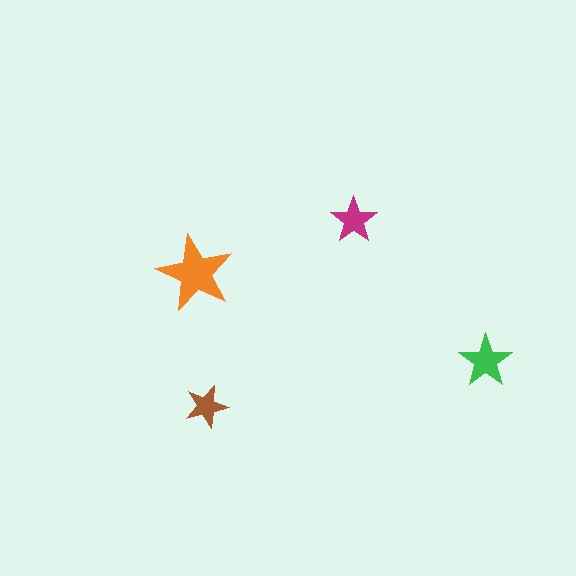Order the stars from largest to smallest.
the orange one, the green one, the magenta one, the brown one.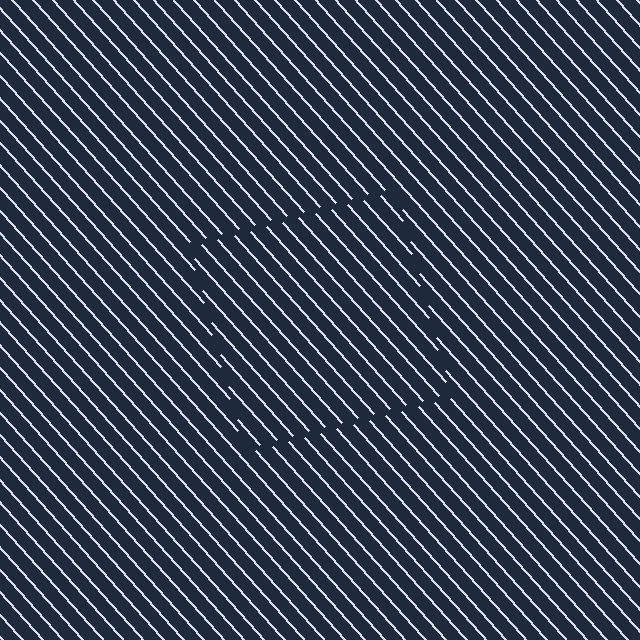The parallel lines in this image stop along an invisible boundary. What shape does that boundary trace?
An illusory square. The interior of the shape contains the same grating, shifted by half a period — the contour is defined by the phase discontinuity where line-ends from the inner and outer gratings abut.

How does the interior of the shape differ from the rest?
The interior of the shape contains the same grating, shifted by half a period — the contour is defined by the phase discontinuity where line-ends from the inner and outer gratings abut.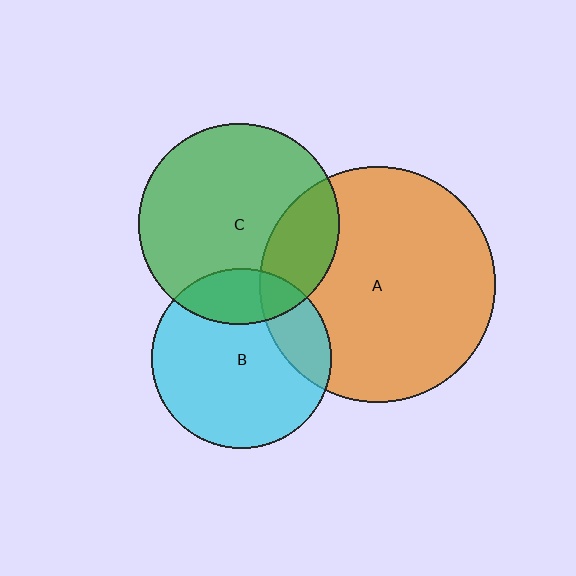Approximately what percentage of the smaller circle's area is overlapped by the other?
Approximately 25%.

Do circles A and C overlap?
Yes.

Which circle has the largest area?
Circle A (orange).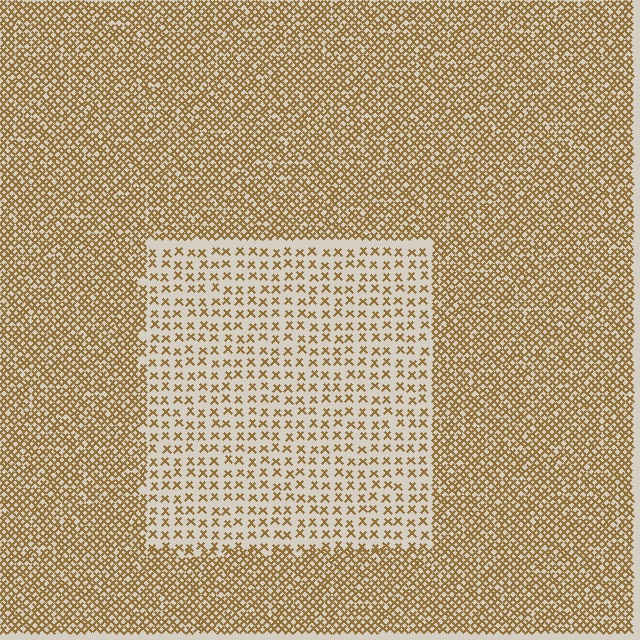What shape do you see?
I see a rectangle.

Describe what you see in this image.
The image contains small brown elements arranged at two different densities. A rectangle-shaped region is visible where the elements are less densely packed than the surrounding area.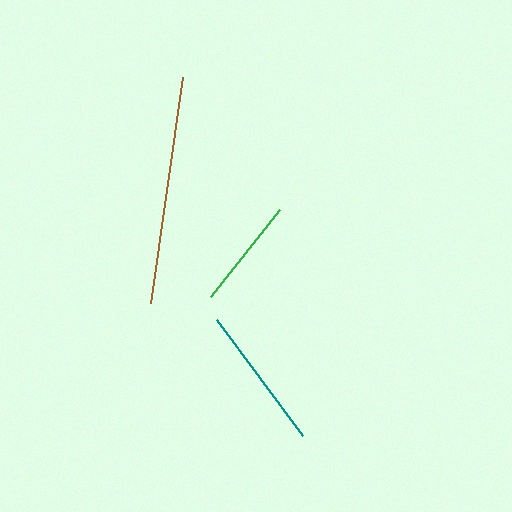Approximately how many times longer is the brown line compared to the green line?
The brown line is approximately 2.0 times the length of the green line.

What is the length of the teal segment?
The teal segment is approximately 144 pixels long.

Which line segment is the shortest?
The green line is the shortest at approximately 112 pixels.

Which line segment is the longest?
The brown line is the longest at approximately 228 pixels.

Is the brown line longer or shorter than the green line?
The brown line is longer than the green line.